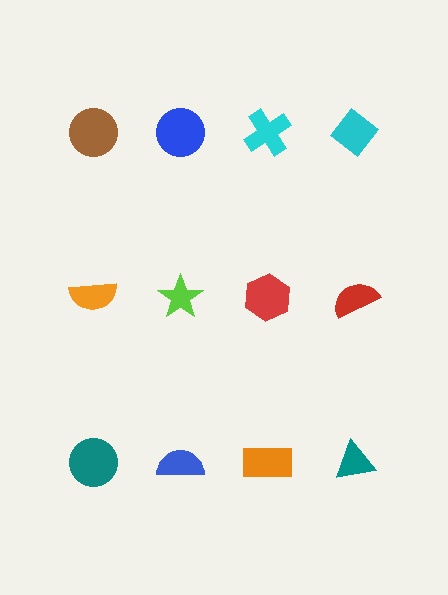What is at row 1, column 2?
A blue circle.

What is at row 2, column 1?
An orange semicircle.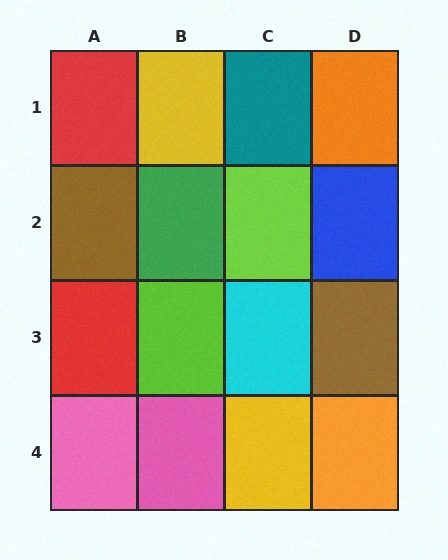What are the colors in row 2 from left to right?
Brown, green, lime, blue.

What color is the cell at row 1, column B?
Yellow.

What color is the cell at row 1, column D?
Orange.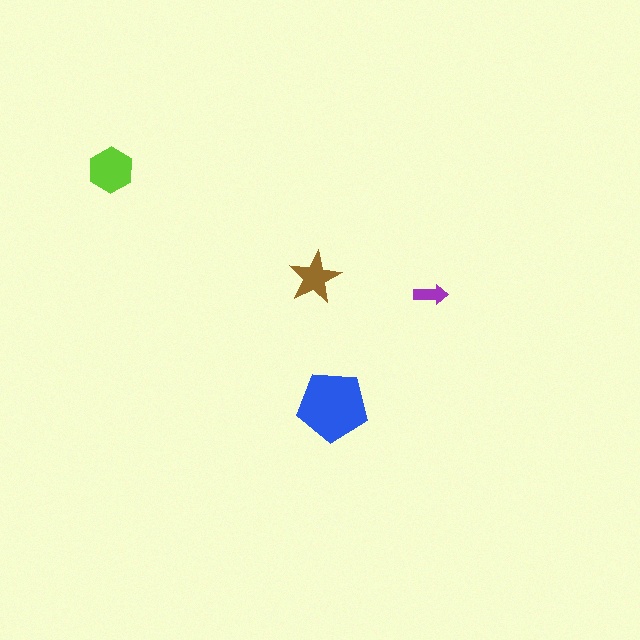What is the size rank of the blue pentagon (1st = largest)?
1st.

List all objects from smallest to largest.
The purple arrow, the brown star, the lime hexagon, the blue pentagon.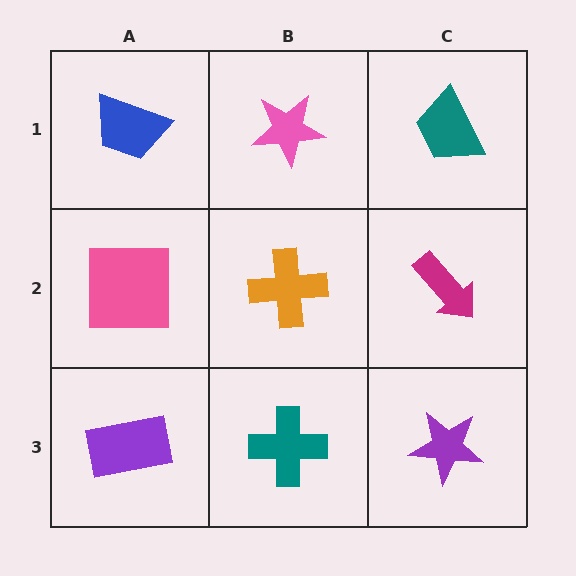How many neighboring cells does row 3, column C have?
2.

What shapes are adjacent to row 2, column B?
A pink star (row 1, column B), a teal cross (row 3, column B), a pink square (row 2, column A), a magenta arrow (row 2, column C).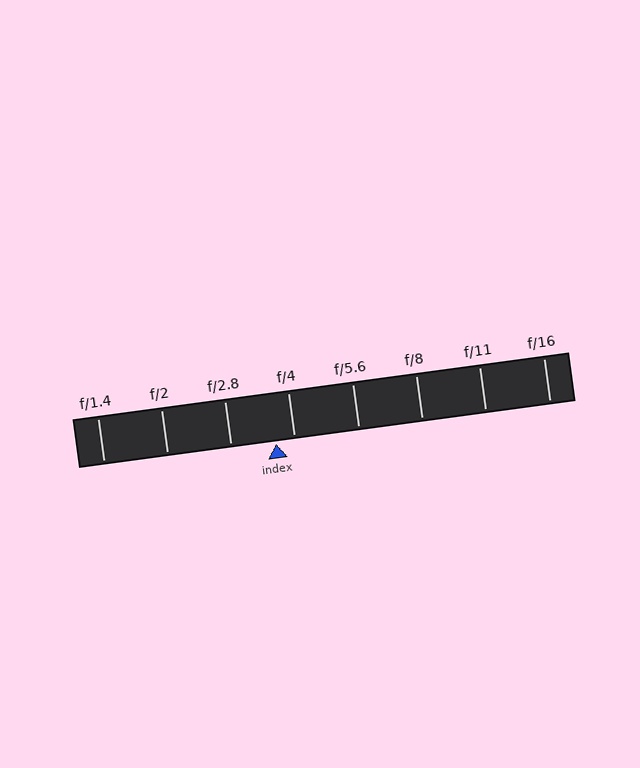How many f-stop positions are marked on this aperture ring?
There are 8 f-stop positions marked.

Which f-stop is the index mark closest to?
The index mark is closest to f/4.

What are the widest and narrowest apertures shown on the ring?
The widest aperture shown is f/1.4 and the narrowest is f/16.